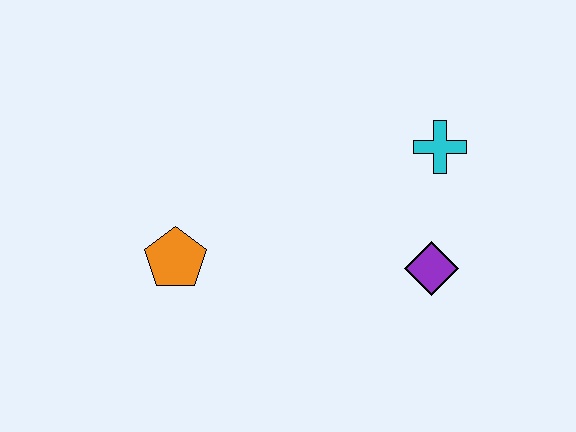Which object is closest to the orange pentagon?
The purple diamond is closest to the orange pentagon.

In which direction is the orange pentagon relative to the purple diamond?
The orange pentagon is to the left of the purple diamond.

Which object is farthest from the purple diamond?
The orange pentagon is farthest from the purple diamond.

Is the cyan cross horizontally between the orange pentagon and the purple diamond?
No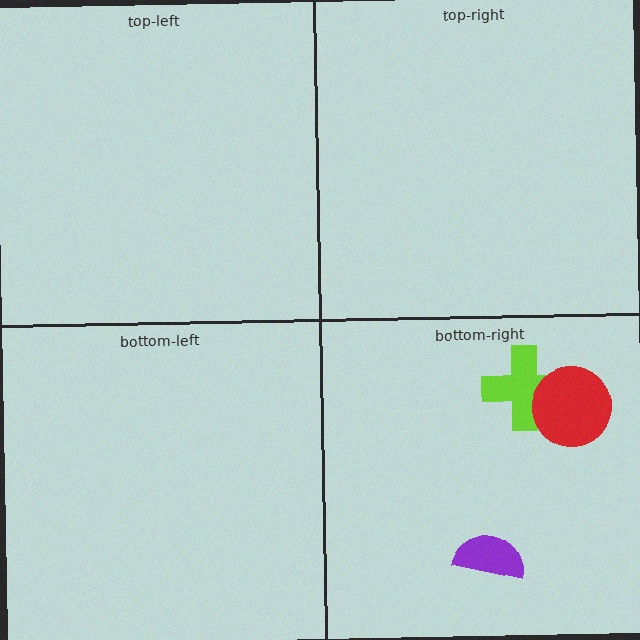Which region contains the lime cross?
The bottom-right region.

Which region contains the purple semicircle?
The bottom-right region.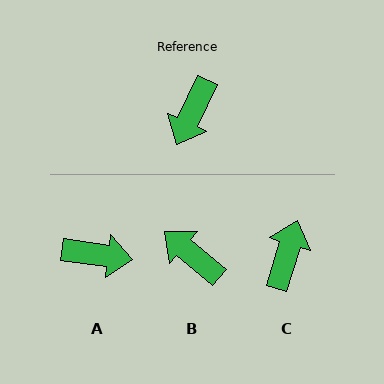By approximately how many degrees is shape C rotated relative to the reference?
Approximately 172 degrees clockwise.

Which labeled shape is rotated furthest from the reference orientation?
C, about 172 degrees away.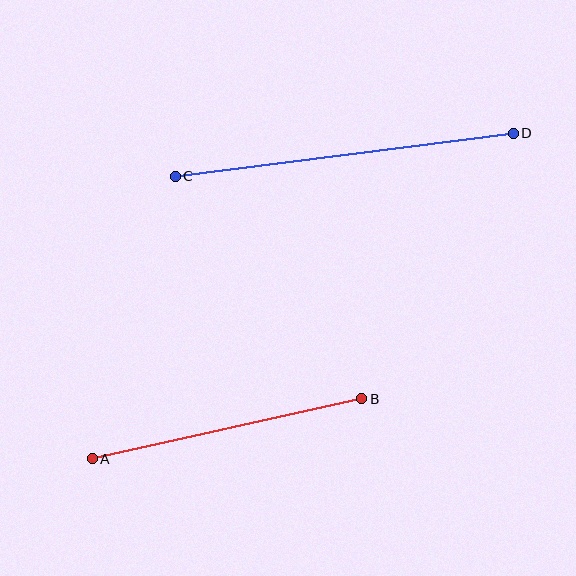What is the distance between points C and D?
The distance is approximately 341 pixels.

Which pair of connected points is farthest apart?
Points C and D are farthest apart.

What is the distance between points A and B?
The distance is approximately 276 pixels.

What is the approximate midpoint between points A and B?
The midpoint is at approximately (227, 429) pixels.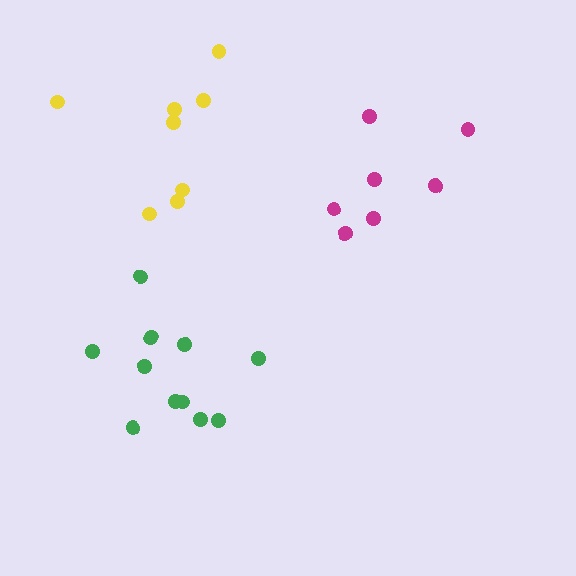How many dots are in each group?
Group 1: 7 dots, Group 2: 8 dots, Group 3: 11 dots (26 total).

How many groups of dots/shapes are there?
There are 3 groups.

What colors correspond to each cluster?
The clusters are colored: magenta, yellow, green.